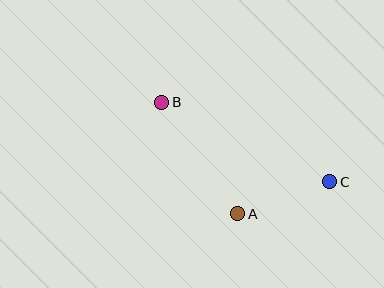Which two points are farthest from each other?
Points B and C are farthest from each other.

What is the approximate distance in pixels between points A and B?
The distance between A and B is approximately 135 pixels.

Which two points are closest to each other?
Points A and C are closest to each other.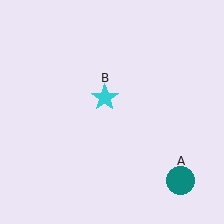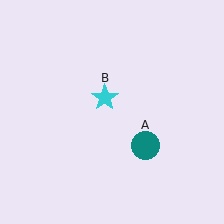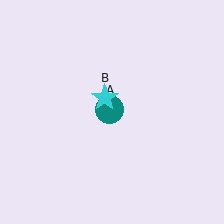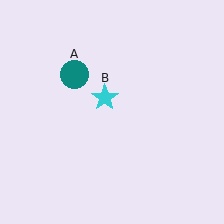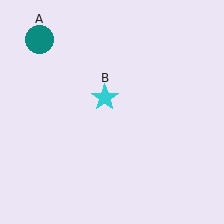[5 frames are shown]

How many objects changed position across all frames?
1 object changed position: teal circle (object A).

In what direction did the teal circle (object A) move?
The teal circle (object A) moved up and to the left.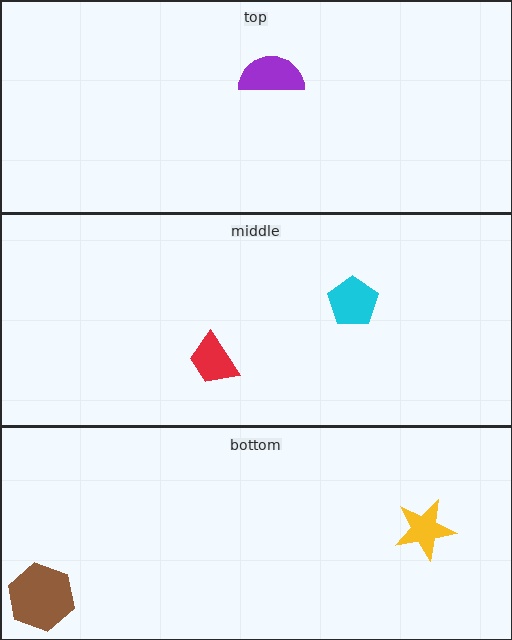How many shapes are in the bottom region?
2.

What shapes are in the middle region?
The cyan pentagon, the red trapezoid.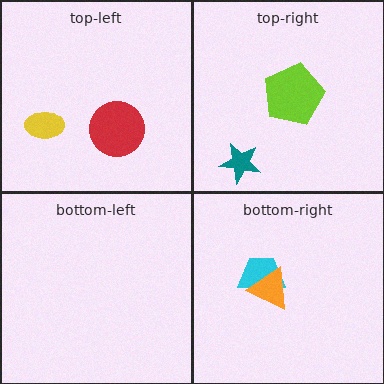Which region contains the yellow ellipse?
The top-left region.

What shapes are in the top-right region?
The lime pentagon, the teal star.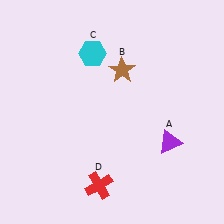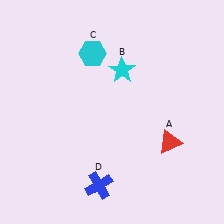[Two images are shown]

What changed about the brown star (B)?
In Image 1, B is brown. In Image 2, it changed to cyan.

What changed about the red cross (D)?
In Image 1, D is red. In Image 2, it changed to blue.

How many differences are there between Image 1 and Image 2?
There are 3 differences between the two images.